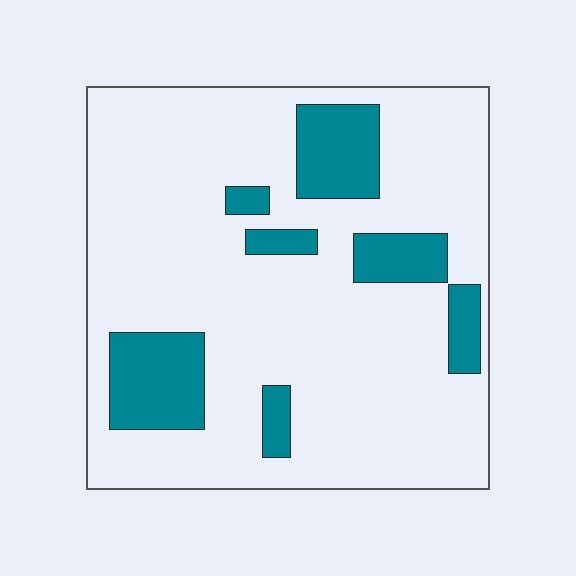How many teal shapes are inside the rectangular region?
7.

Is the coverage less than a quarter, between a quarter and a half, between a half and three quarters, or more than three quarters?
Less than a quarter.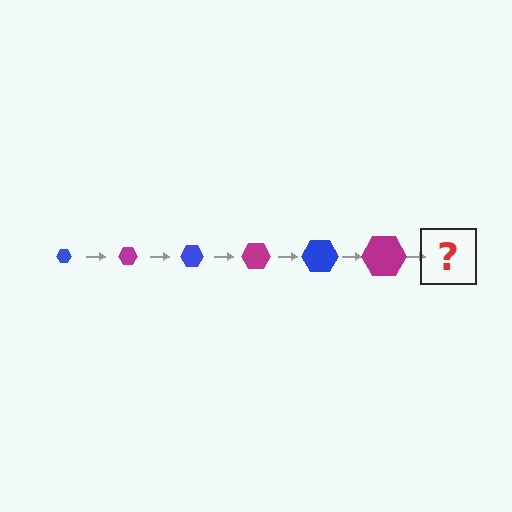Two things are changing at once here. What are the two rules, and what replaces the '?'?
The two rules are that the hexagon grows larger each step and the color cycles through blue and magenta. The '?' should be a blue hexagon, larger than the previous one.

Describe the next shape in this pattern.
It should be a blue hexagon, larger than the previous one.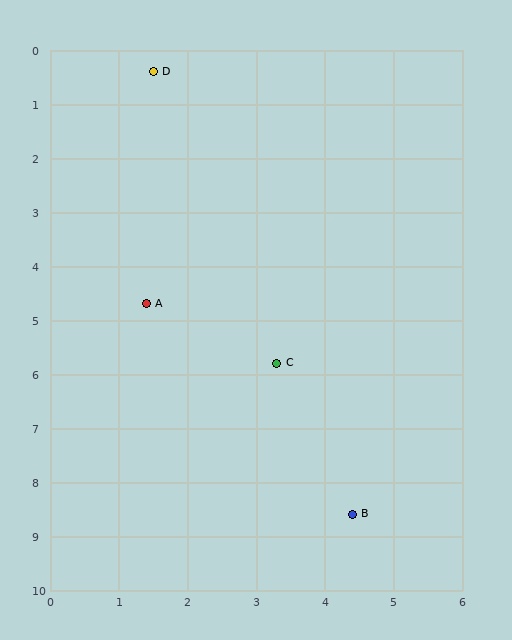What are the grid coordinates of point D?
Point D is at approximately (1.5, 0.4).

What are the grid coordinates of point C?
Point C is at approximately (3.3, 5.8).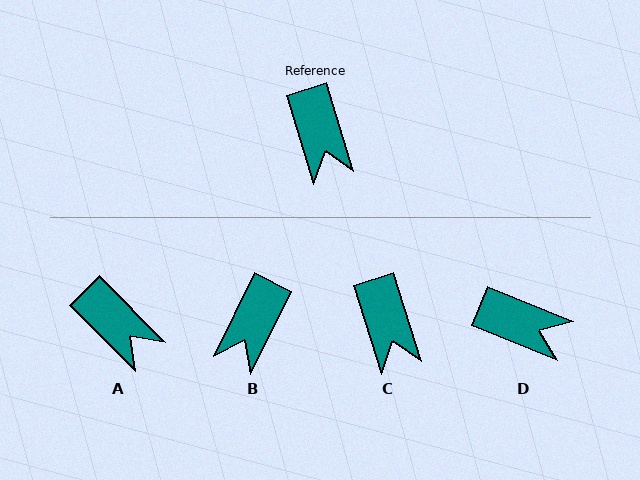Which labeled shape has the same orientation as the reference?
C.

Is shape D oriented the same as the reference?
No, it is off by about 51 degrees.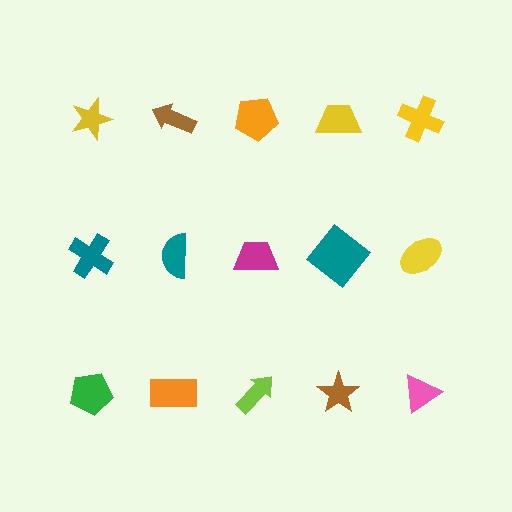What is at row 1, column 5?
A yellow cross.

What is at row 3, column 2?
An orange rectangle.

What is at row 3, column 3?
A lime arrow.